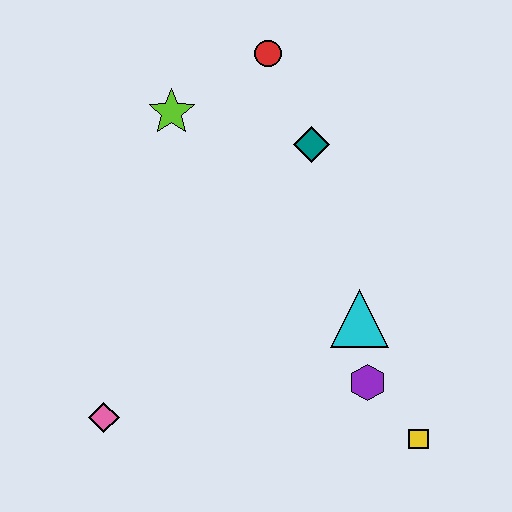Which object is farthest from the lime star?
The yellow square is farthest from the lime star.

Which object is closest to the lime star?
The red circle is closest to the lime star.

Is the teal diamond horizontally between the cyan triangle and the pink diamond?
Yes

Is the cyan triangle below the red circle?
Yes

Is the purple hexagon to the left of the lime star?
No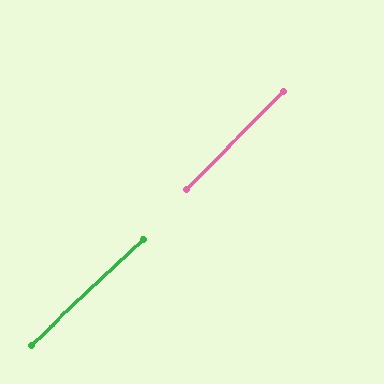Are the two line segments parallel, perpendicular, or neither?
Parallel — their directions differ by only 2.0°.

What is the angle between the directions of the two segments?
Approximately 2 degrees.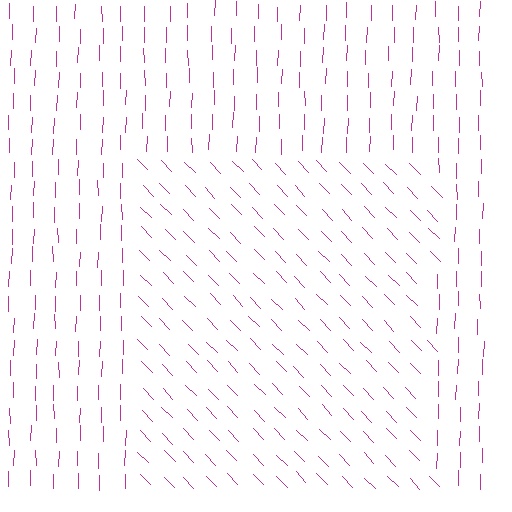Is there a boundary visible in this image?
Yes, there is a texture boundary formed by a change in line orientation.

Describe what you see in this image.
The image is filled with small magenta line segments. A rectangle region in the image has lines oriented differently from the surrounding lines, creating a visible texture boundary.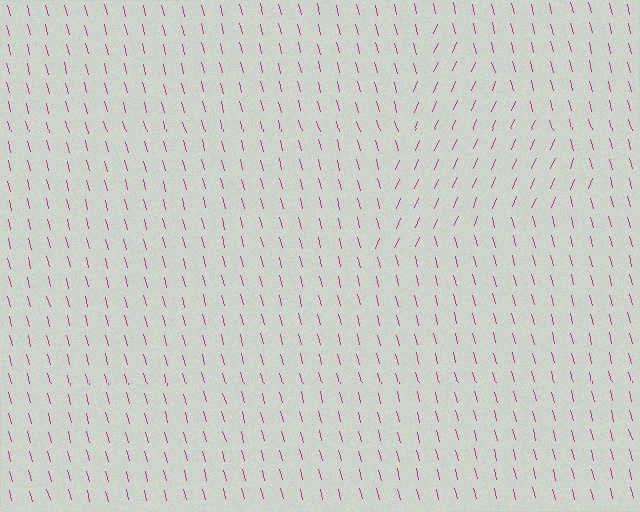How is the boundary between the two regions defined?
The boundary is defined purely by a change in line orientation (approximately 39 degrees difference). All lines are the same color and thickness.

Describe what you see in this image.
The image is filled with small magenta line segments. A triangle region in the image has lines oriented differently from the surrounding lines, creating a visible texture boundary.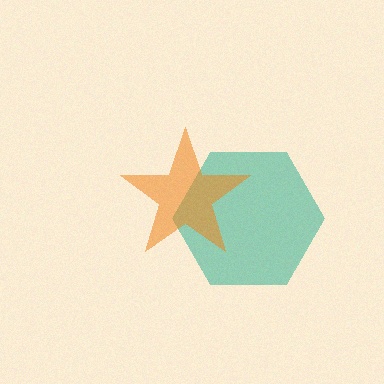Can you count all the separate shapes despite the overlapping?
Yes, there are 2 separate shapes.